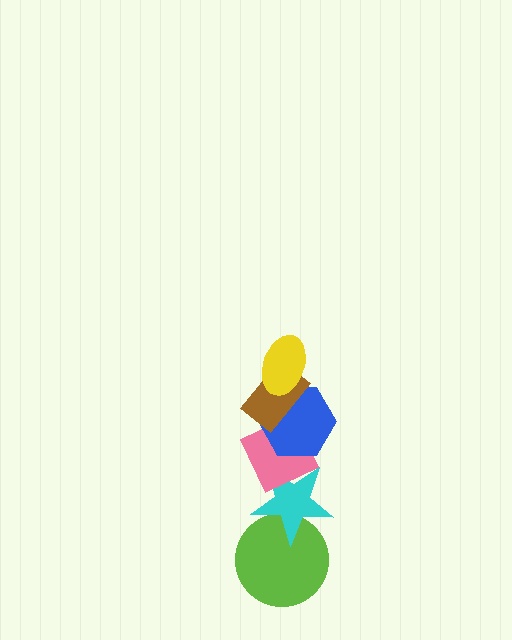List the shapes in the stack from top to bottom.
From top to bottom: the yellow ellipse, the brown rectangle, the blue hexagon, the pink diamond, the cyan star, the lime circle.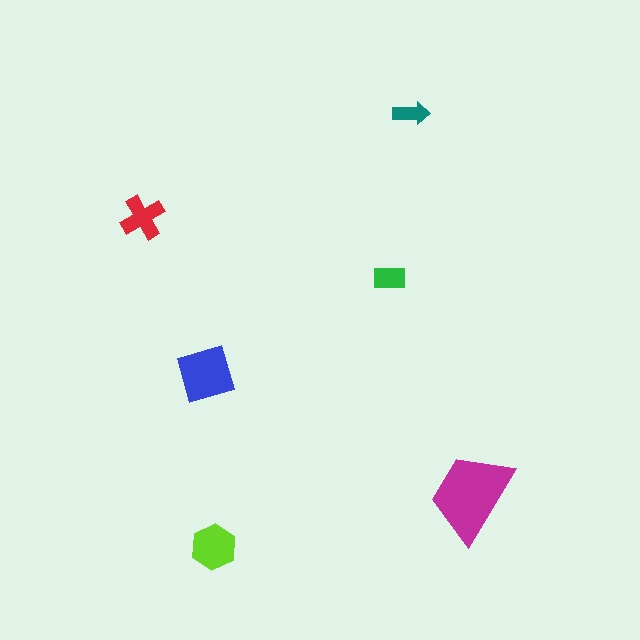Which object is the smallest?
The teal arrow.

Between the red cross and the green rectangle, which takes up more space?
The red cross.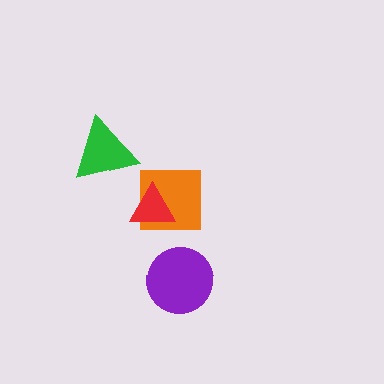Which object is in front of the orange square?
The red triangle is in front of the orange square.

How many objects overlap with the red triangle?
1 object overlaps with the red triangle.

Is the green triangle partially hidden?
No, no other shape covers it.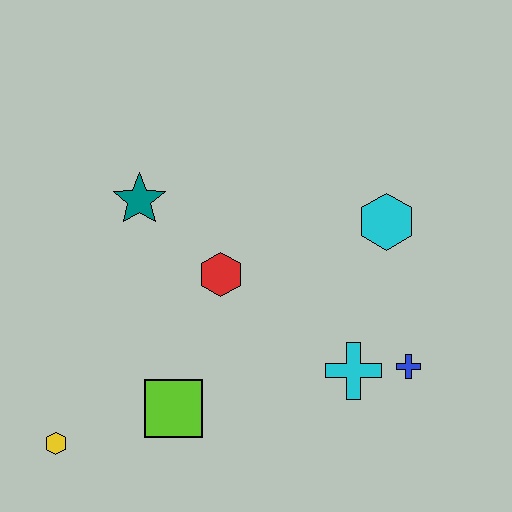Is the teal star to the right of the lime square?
No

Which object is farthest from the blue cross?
The yellow hexagon is farthest from the blue cross.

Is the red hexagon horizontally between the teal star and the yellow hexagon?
No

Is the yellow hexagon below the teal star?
Yes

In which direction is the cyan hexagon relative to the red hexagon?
The cyan hexagon is to the right of the red hexagon.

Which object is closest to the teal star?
The red hexagon is closest to the teal star.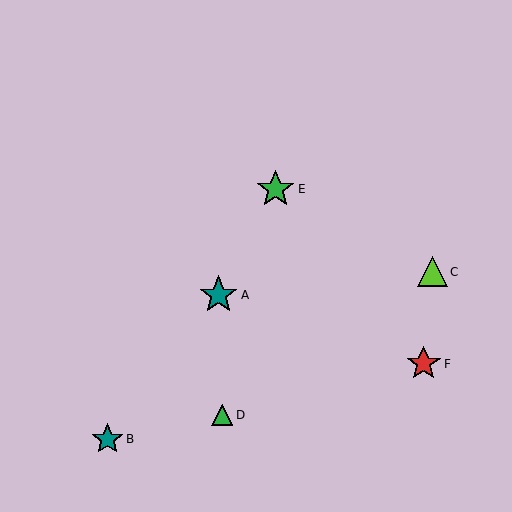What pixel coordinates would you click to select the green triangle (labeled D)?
Click at (222, 415) to select the green triangle D.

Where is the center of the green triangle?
The center of the green triangle is at (222, 415).